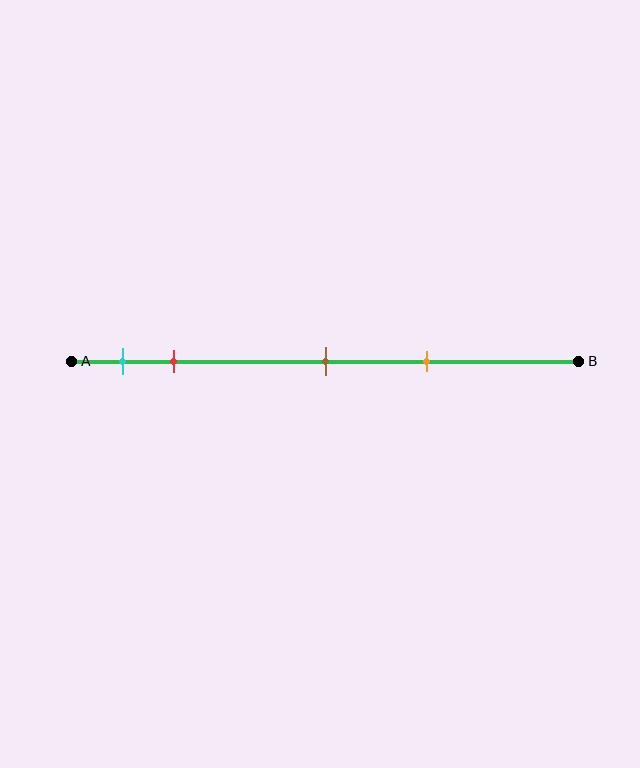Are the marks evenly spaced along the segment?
No, the marks are not evenly spaced.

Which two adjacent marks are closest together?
The cyan and red marks are the closest adjacent pair.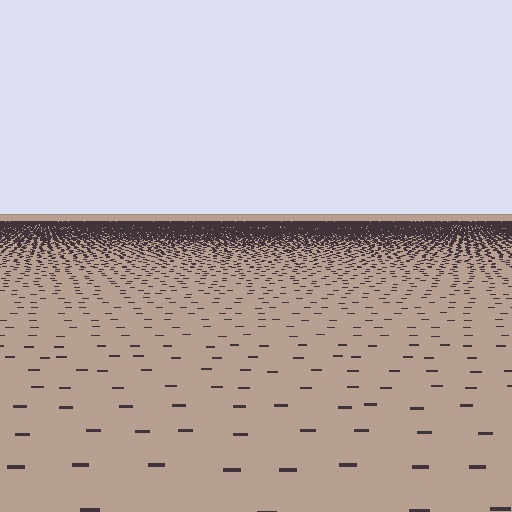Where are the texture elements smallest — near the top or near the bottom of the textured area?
Near the top.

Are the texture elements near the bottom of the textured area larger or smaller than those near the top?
Larger. Near the bottom, elements are closer to the viewer and appear at a bigger on-screen size.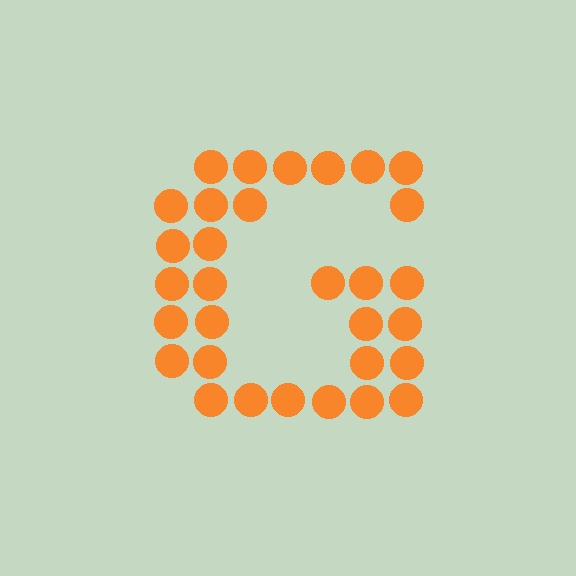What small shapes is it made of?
It is made of small circles.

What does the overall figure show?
The overall figure shows the letter G.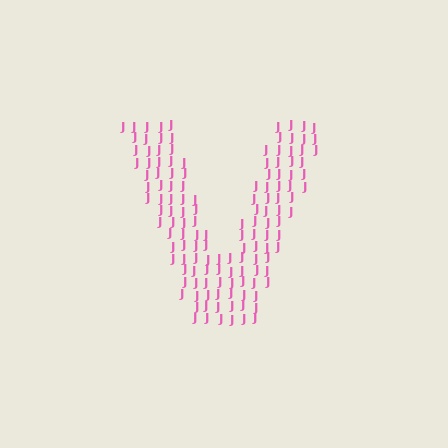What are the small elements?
The small elements are letter J's.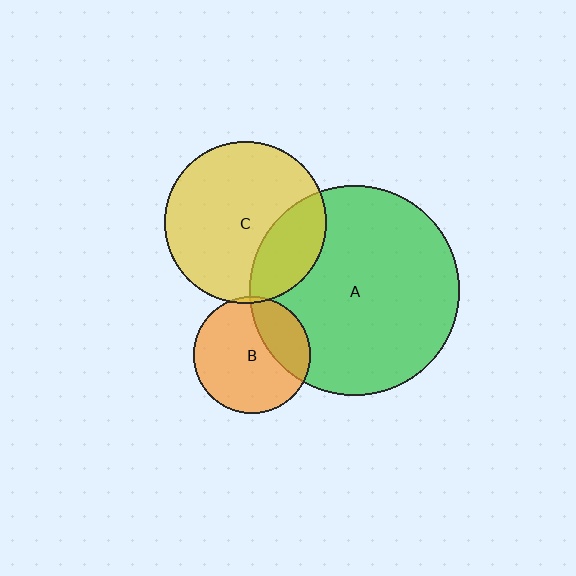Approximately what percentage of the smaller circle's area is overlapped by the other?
Approximately 30%.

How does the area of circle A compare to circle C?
Approximately 1.7 times.